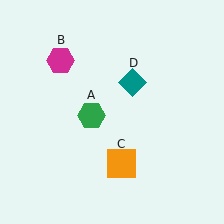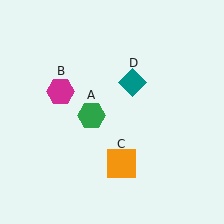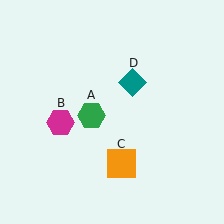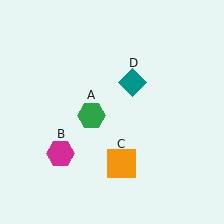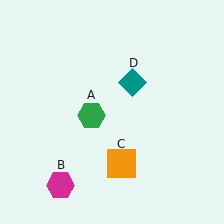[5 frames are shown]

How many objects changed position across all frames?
1 object changed position: magenta hexagon (object B).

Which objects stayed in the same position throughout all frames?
Green hexagon (object A) and orange square (object C) and teal diamond (object D) remained stationary.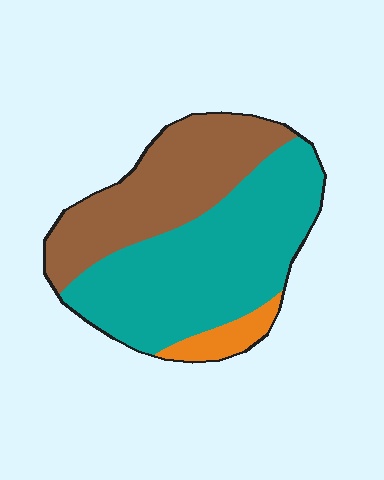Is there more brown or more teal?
Teal.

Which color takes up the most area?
Teal, at roughly 55%.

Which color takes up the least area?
Orange, at roughly 5%.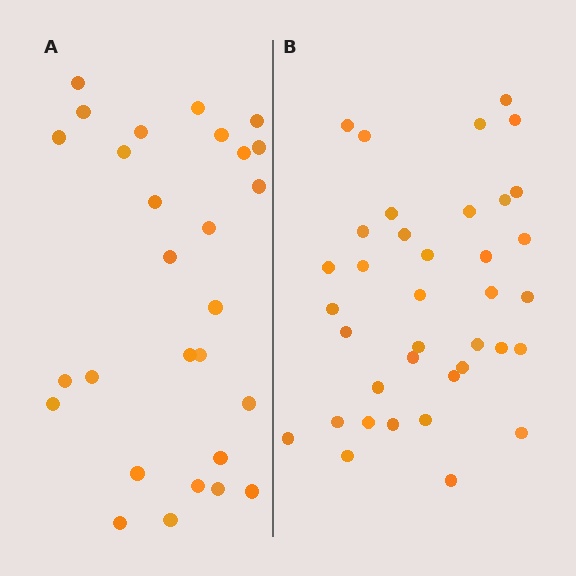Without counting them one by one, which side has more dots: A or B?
Region B (the right region) has more dots.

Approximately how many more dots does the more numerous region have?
Region B has roughly 8 or so more dots than region A.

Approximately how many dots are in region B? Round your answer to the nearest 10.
About 40 dots. (The exact count is 37, which rounds to 40.)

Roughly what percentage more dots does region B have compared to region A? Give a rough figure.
About 30% more.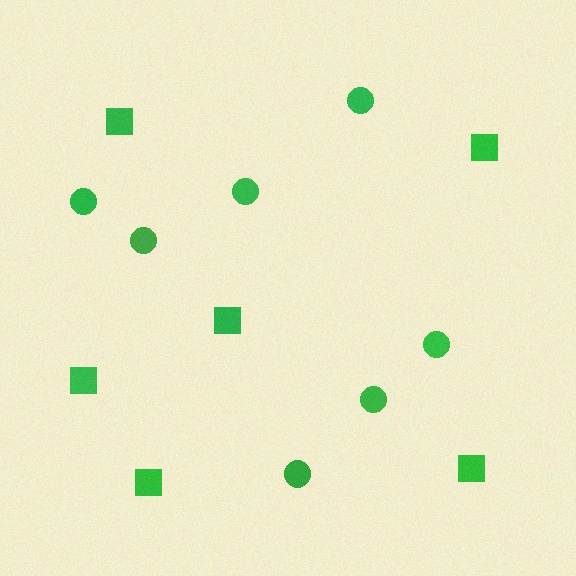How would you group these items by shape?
There are 2 groups: one group of squares (6) and one group of circles (7).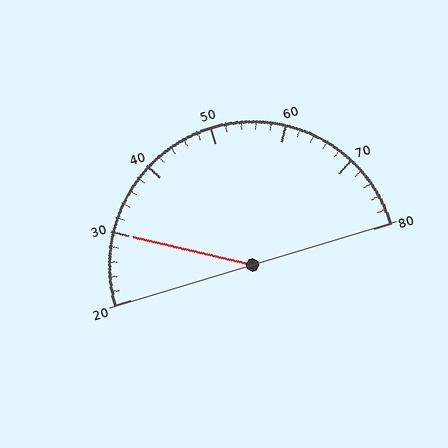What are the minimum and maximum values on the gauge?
The gauge ranges from 20 to 80.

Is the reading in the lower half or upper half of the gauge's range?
The reading is in the lower half of the range (20 to 80).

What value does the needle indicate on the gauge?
The needle indicates approximately 30.